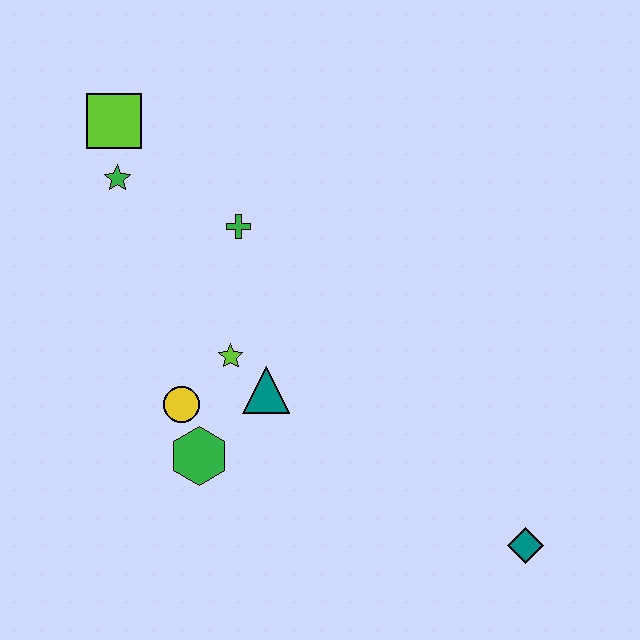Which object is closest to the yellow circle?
The green hexagon is closest to the yellow circle.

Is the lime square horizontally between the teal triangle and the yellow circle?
No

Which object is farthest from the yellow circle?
The teal diamond is farthest from the yellow circle.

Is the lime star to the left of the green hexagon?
No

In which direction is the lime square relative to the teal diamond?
The lime square is above the teal diamond.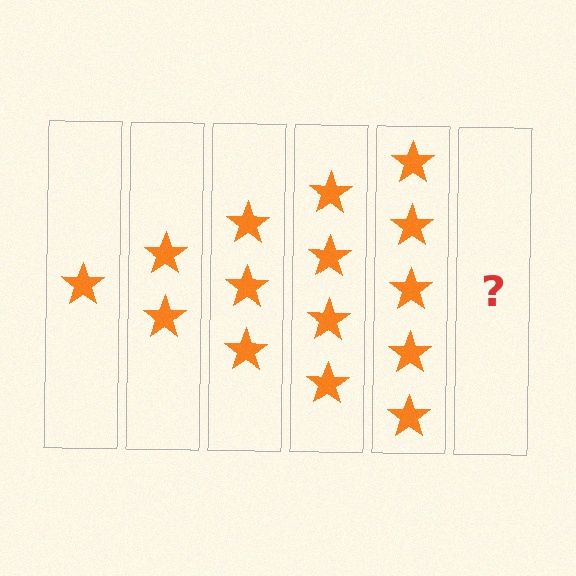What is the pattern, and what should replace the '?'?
The pattern is that each step adds one more star. The '?' should be 6 stars.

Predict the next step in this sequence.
The next step is 6 stars.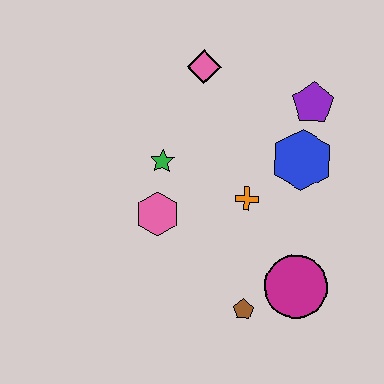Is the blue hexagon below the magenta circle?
No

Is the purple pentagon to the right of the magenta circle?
Yes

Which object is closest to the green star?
The pink hexagon is closest to the green star.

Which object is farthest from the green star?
The magenta circle is farthest from the green star.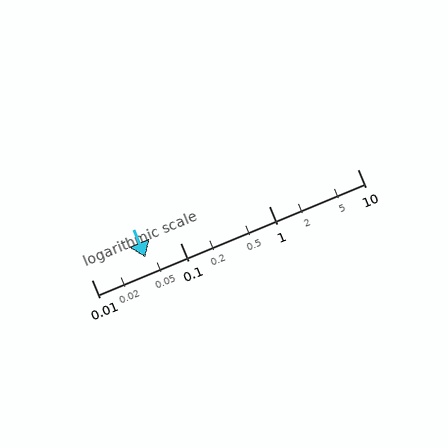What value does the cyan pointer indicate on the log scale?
The pointer indicates approximately 0.041.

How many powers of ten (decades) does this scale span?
The scale spans 3 decades, from 0.01 to 10.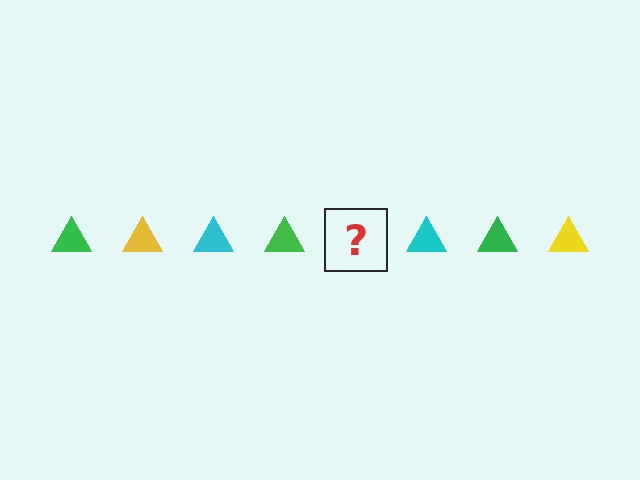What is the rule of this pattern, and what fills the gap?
The rule is that the pattern cycles through green, yellow, cyan triangles. The gap should be filled with a yellow triangle.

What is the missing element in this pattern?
The missing element is a yellow triangle.